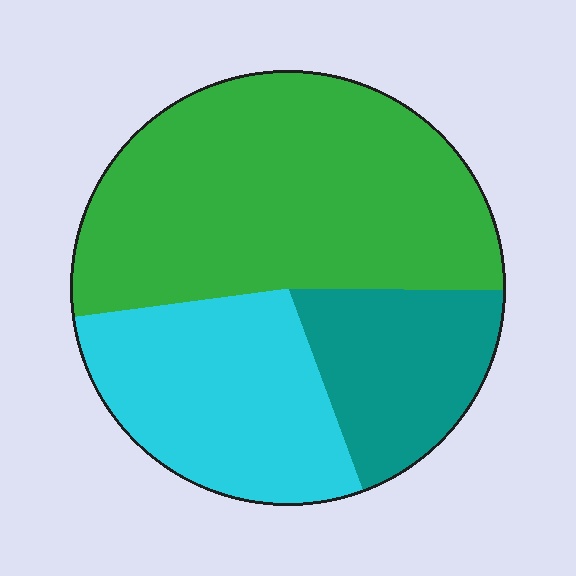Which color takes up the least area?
Teal, at roughly 20%.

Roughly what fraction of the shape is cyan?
Cyan covers 28% of the shape.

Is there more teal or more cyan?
Cyan.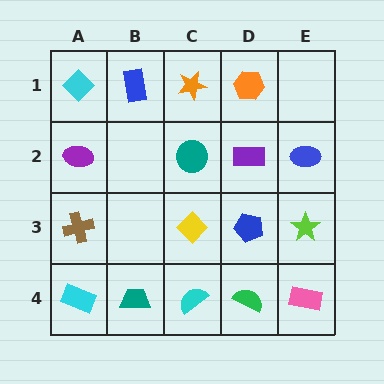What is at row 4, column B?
A teal trapezoid.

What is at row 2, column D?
A purple rectangle.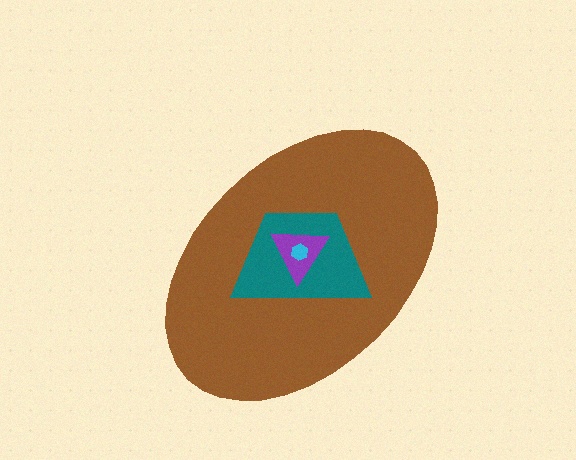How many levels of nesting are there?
4.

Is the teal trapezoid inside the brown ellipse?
Yes.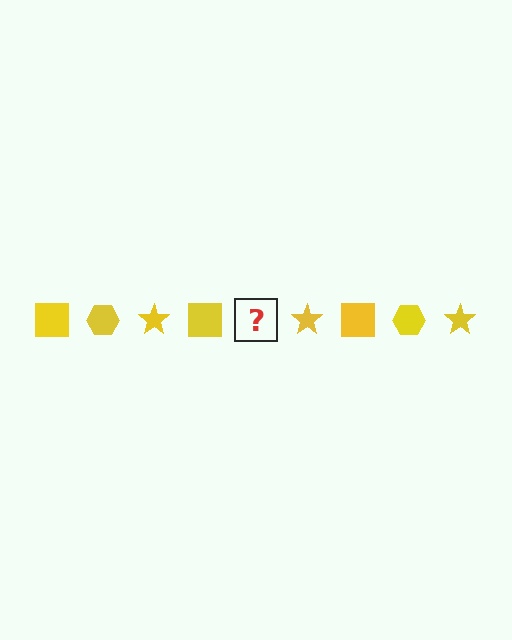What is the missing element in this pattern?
The missing element is a yellow hexagon.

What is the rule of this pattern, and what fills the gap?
The rule is that the pattern cycles through square, hexagon, star shapes in yellow. The gap should be filled with a yellow hexagon.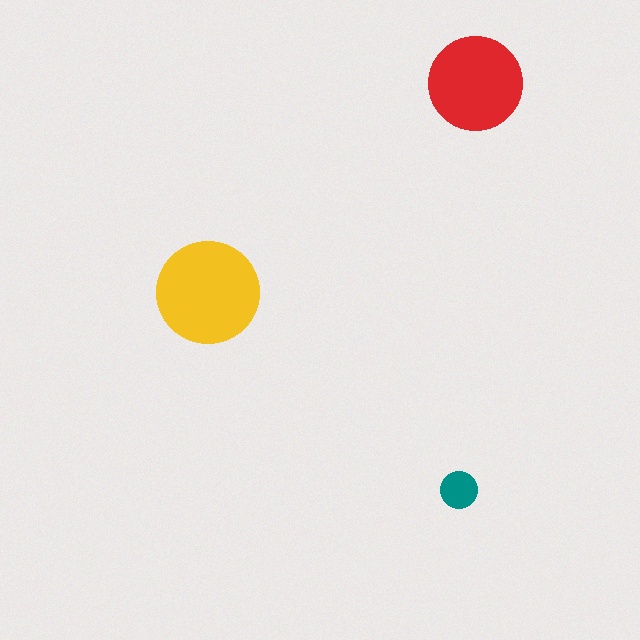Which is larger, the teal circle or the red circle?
The red one.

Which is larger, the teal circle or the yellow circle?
The yellow one.